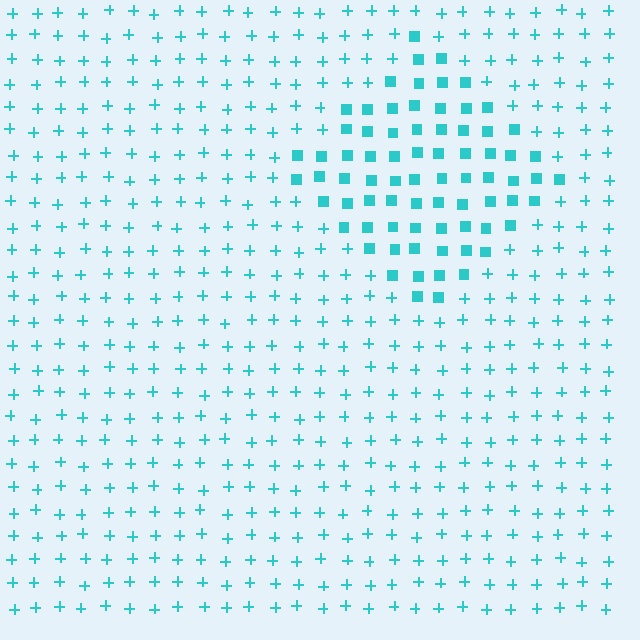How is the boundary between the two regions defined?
The boundary is defined by a change in element shape: squares inside vs. plus signs outside. All elements share the same color and spacing.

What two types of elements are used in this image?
The image uses squares inside the diamond region and plus signs outside it.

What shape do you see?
I see a diamond.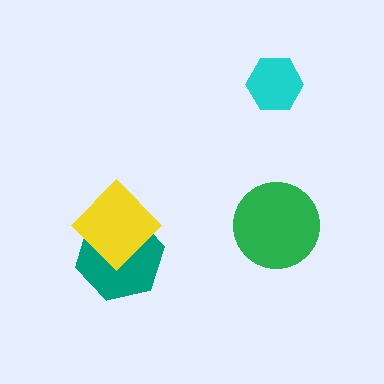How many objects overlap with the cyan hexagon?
0 objects overlap with the cyan hexagon.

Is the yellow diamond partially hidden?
No, no other shape covers it.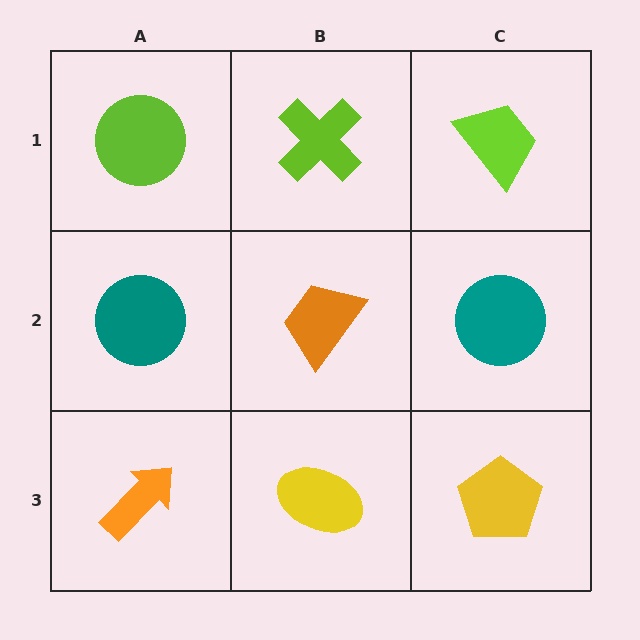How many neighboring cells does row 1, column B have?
3.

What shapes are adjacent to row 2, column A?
A lime circle (row 1, column A), an orange arrow (row 3, column A), an orange trapezoid (row 2, column B).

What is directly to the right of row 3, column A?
A yellow ellipse.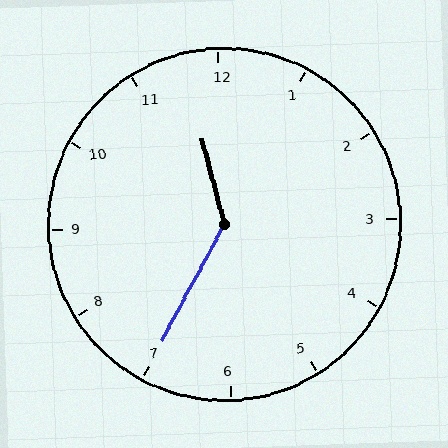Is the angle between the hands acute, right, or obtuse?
It is obtuse.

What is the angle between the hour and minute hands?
Approximately 138 degrees.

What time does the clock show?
11:35.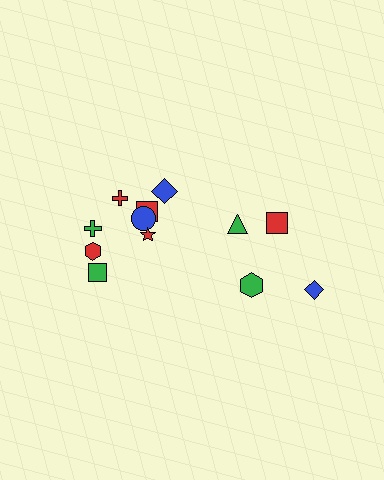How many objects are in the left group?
There are 8 objects.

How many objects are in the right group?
There are 4 objects.